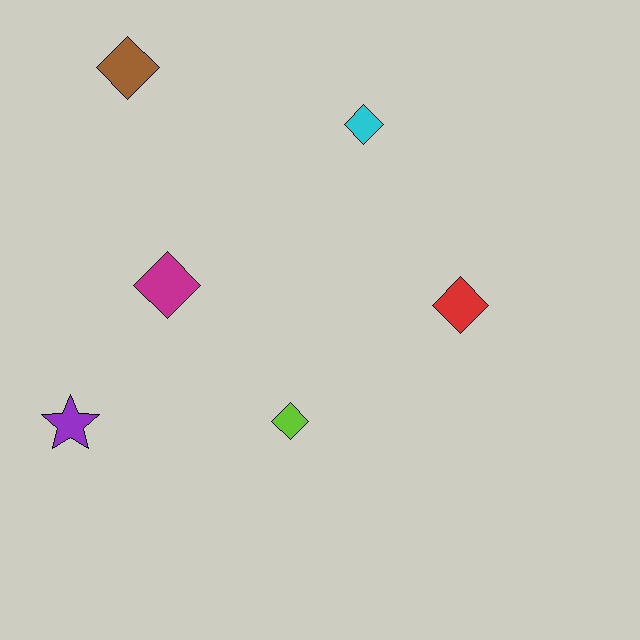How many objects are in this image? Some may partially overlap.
There are 6 objects.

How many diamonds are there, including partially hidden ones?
There are 5 diamonds.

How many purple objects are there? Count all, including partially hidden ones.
There is 1 purple object.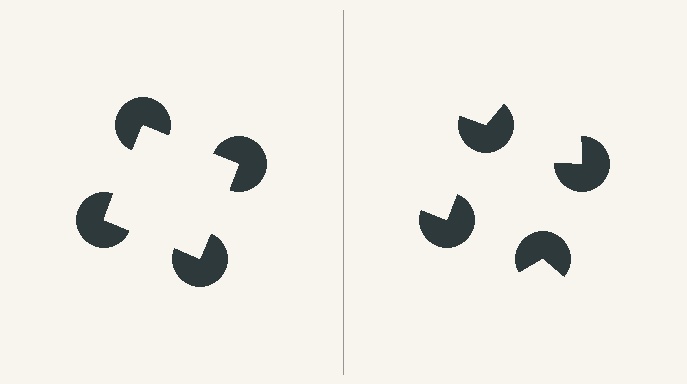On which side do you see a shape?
An illusory square appears on the left side. On the right side the wedge cuts are rotated, so no coherent shape forms.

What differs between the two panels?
The pac-man discs are positioned identically on both sides; only the wedge orientations differ. On the left they align to a square; on the right they are misaligned.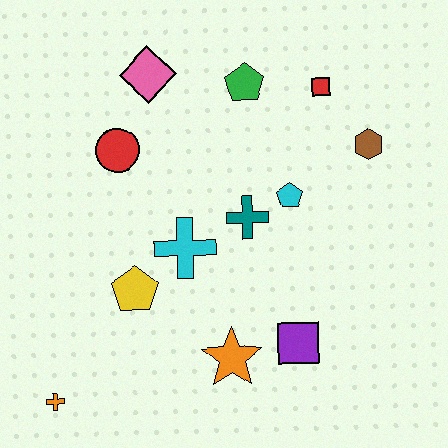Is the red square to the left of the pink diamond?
No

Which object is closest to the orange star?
The purple square is closest to the orange star.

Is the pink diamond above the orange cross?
Yes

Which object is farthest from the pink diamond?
The orange cross is farthest from the pink diamond.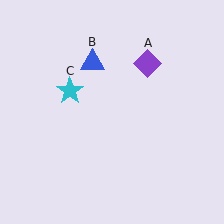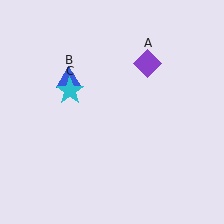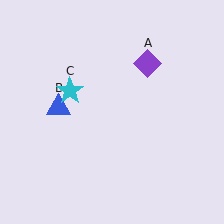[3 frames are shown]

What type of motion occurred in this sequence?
The blue triangle (object B) rotated counterclockwise around the center of the scene.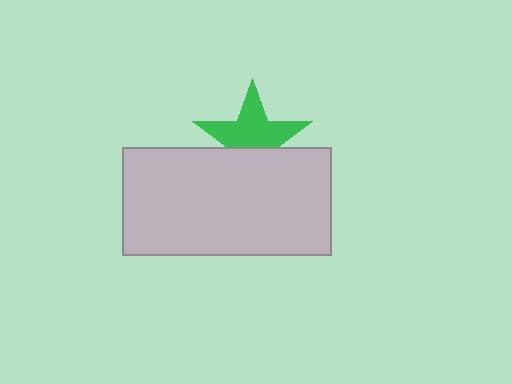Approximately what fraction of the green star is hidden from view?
Roughly 38% of the green star is hidden behind the light gray rectangle.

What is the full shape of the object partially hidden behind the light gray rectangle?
The partially hidden object is a green star.